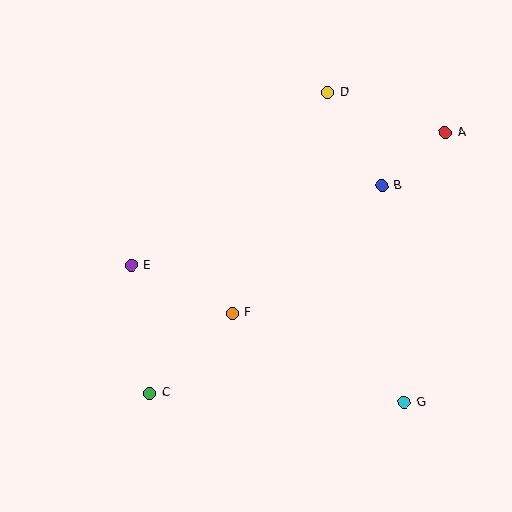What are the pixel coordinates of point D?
Point D is at (328, 93).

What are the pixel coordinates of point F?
Point F is at (233, 313).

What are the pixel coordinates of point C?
Point C is at (150, 393).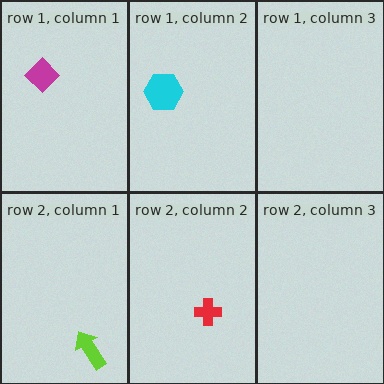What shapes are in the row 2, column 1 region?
The lime arrow.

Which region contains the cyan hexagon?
The row 1, column 2 region.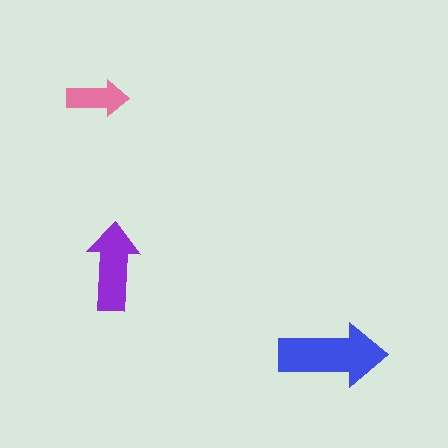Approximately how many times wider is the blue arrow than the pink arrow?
About 1.5 times wider.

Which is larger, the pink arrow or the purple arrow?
The purple one.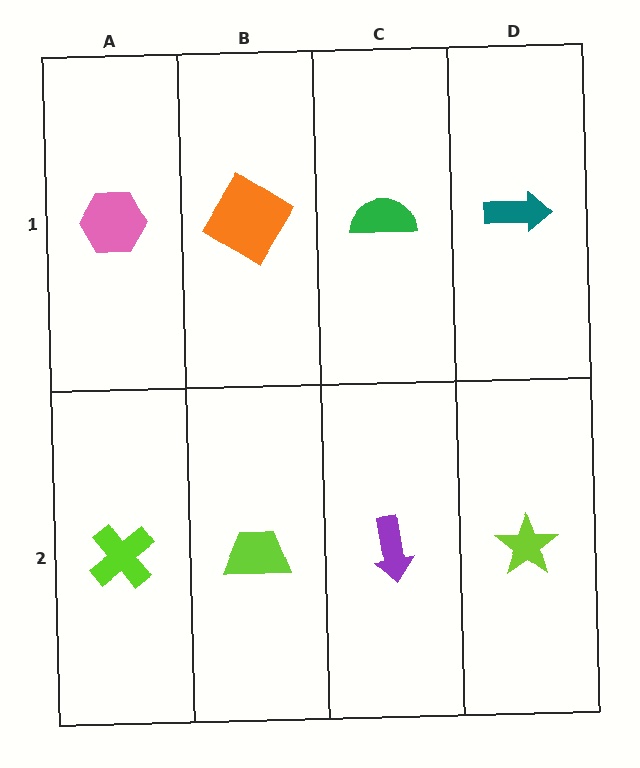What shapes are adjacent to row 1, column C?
A purple arrow (row 2, column C), an orange diamond (row 1, column B), a teal arrow (row 1, column D).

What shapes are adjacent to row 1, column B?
A lime trapezoid (row 2, column B), a pink hexagon (row 1, column A), a green semicircle (row 1, column C).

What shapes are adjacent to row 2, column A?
A pink hexagon (row 1, column A), a lime trapezoid (row 2, column B).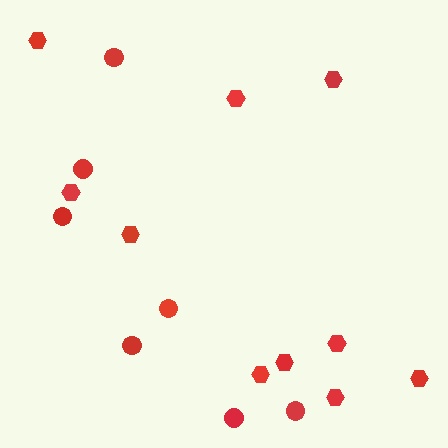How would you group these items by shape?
There are 2 groups: one group of circles (7) and one group of hexagons (10).